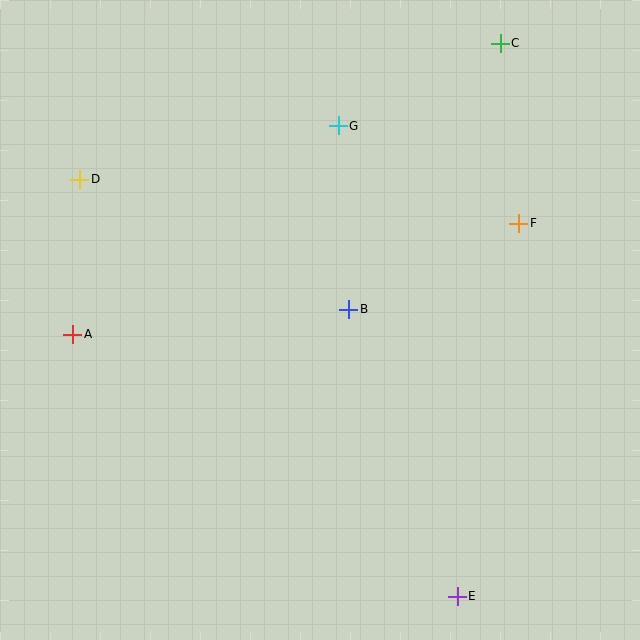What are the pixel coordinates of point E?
Point E is at (457, 596).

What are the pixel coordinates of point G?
Point G is at (338, 126).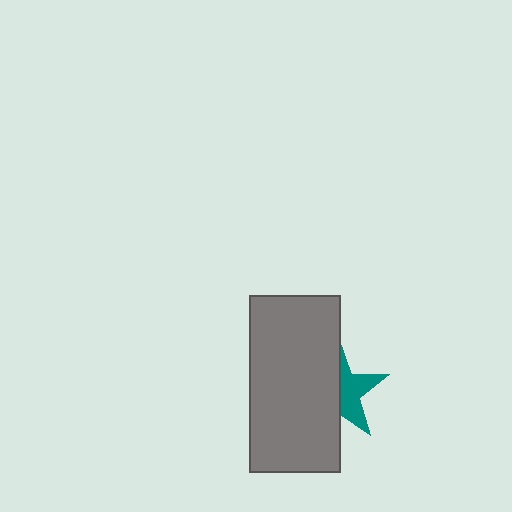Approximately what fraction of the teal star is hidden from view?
Roughly 56% of the teal star is hidden behind the gray rectangle.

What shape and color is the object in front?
The object in front is a gray rectangle.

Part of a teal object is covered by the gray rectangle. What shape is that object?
It is a star.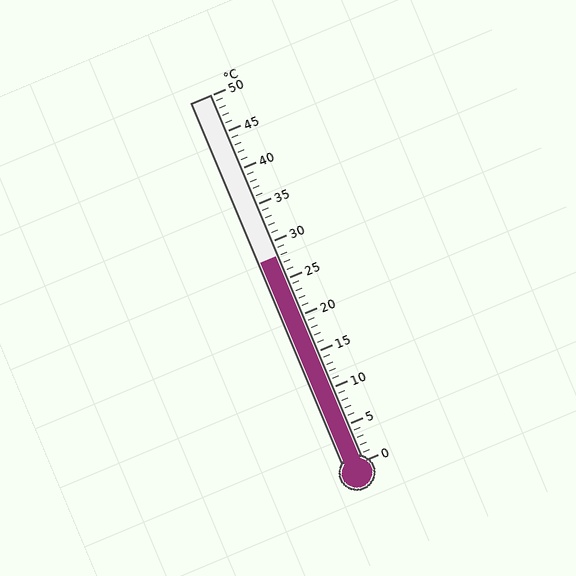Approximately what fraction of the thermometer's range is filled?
The thermometer is filled to approximately 55% of its range.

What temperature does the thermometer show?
The thermometer shows approximately 28°C.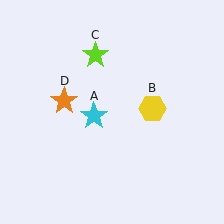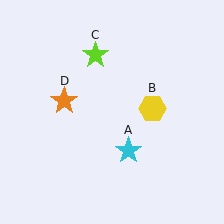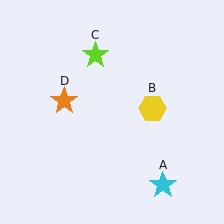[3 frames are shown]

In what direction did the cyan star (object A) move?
The cyan star (object A) moved down and to the right.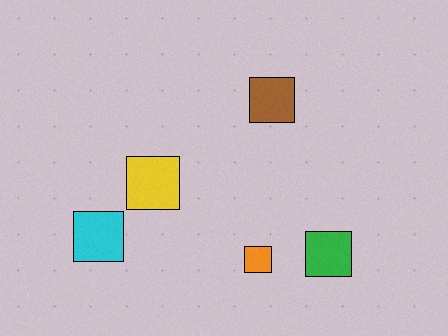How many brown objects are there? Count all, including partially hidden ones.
There is 1 brown object.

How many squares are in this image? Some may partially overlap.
There are 5 squares.